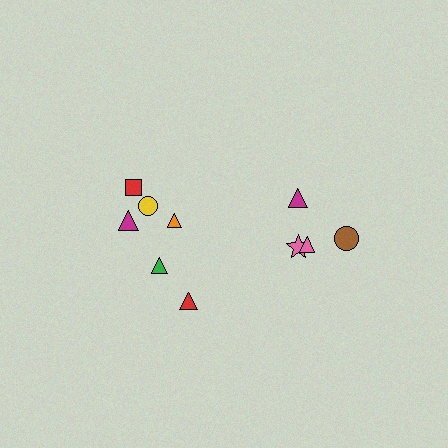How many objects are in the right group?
There are 4 objects.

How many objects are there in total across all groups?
There are 10 objects.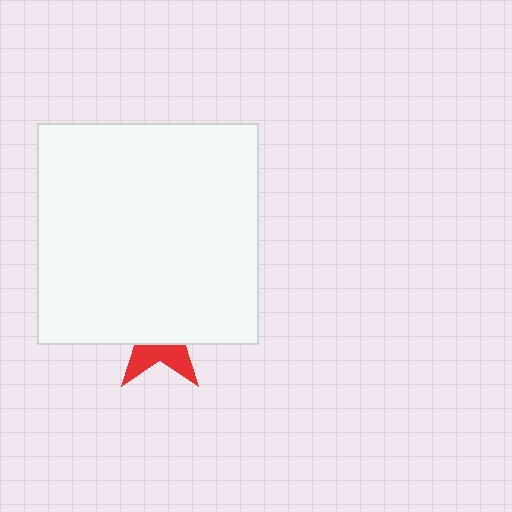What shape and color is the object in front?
The object in front is a white square.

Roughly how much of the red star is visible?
A small part of it is visible (roughly 33%).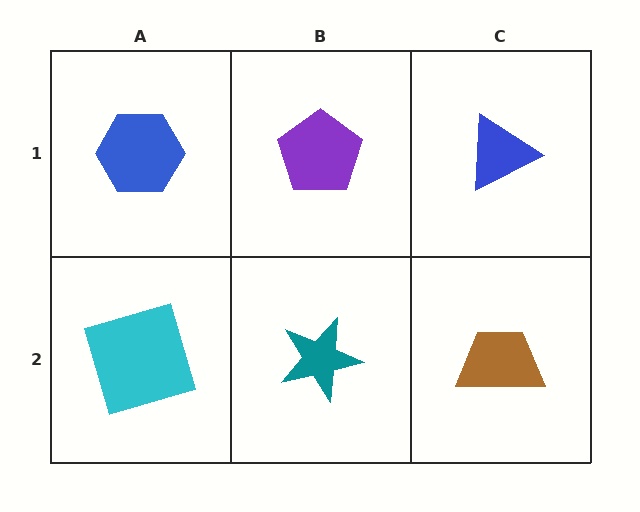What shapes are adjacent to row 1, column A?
A cyan square (row 2, column A), a purple pentagon (row 1, column B).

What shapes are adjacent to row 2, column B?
A purple pentagon (row 1, column B), a cyan square (row 2, column A), a brown trapezoid (row 2, column C).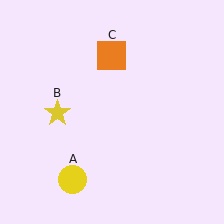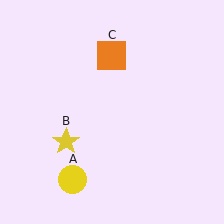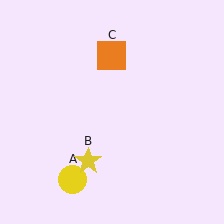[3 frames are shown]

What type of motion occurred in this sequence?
The yellow star (object B) rotated counterclockwise around the center of the scene.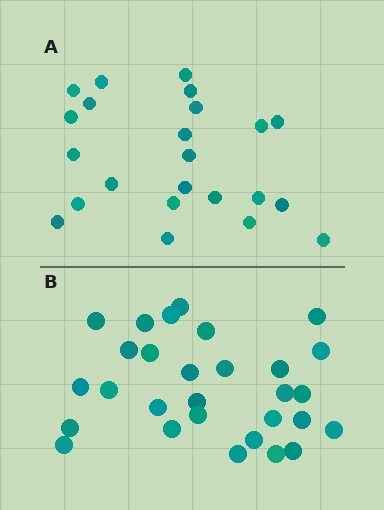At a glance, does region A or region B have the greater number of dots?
Region B (the bottom region) has more dots.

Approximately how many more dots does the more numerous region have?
Region B has about 6 more dots than region A.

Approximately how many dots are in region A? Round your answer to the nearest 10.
About 20 dots. (The exact count is 23, which rounds to 20.)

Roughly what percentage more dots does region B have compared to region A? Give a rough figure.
About 25% more.